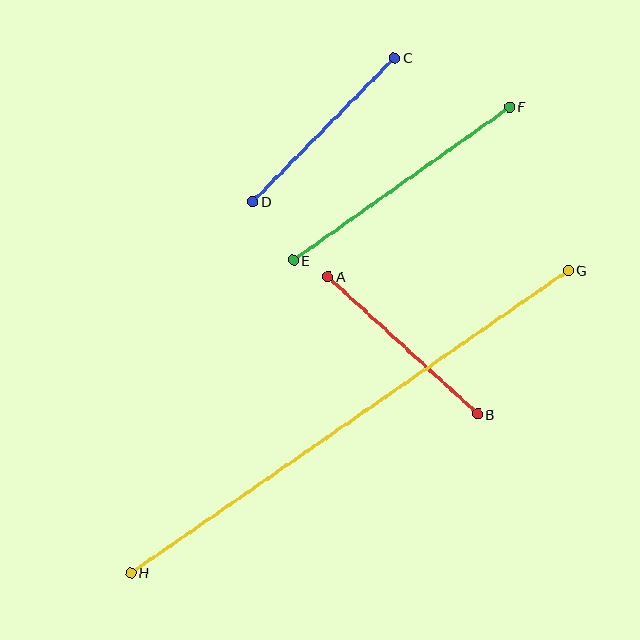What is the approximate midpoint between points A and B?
The midpoint is at approximately (403, 345) pixels.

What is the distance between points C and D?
The distance is approximately 202 pixels.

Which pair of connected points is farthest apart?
Points G and H are farthest apart.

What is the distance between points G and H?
The distance is approximately 532 pixels.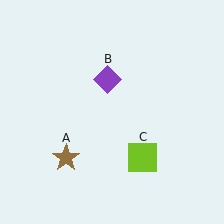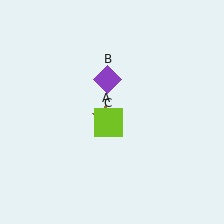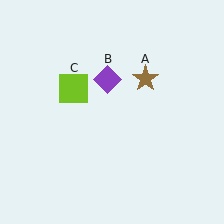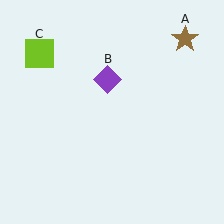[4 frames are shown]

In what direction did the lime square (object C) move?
The lime square (object C) moved up and to the left.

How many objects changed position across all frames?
2 objects changed position: brown star (object A), lime square (object C).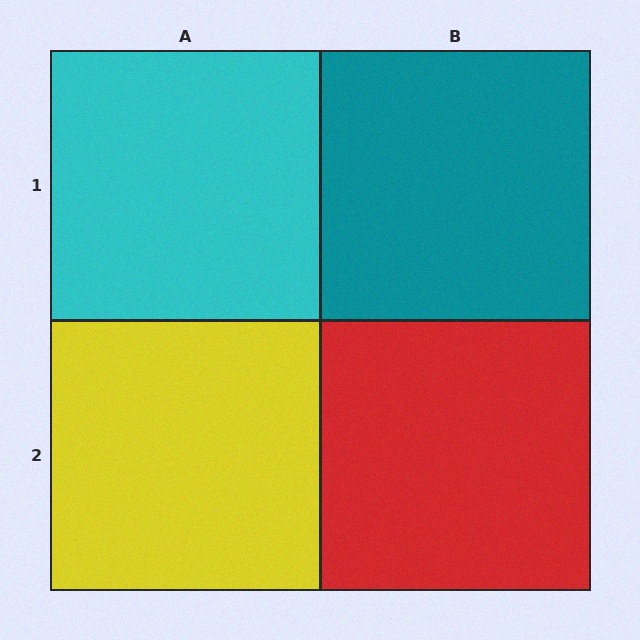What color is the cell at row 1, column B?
Teal.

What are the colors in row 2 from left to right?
Yellow, red.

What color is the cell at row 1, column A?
Cyan.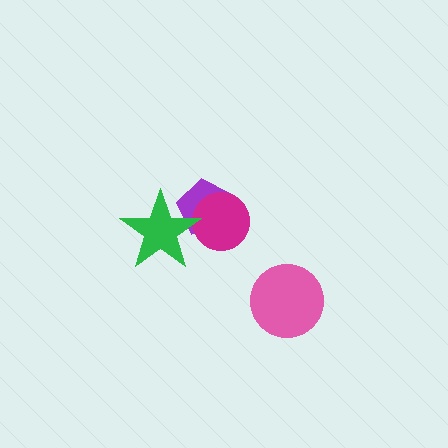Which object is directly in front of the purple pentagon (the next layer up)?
The magenta circle is directly in front of the purple pentagon.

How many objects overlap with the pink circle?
0 objects overlap with the pink circle.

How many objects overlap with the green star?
2 objects overlap with the green star.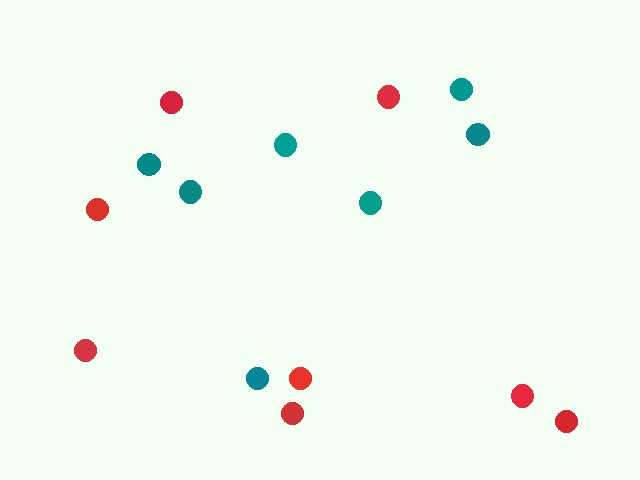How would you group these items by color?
There are 2 groups: one group of red circles (8) and one group of teal circles (7).